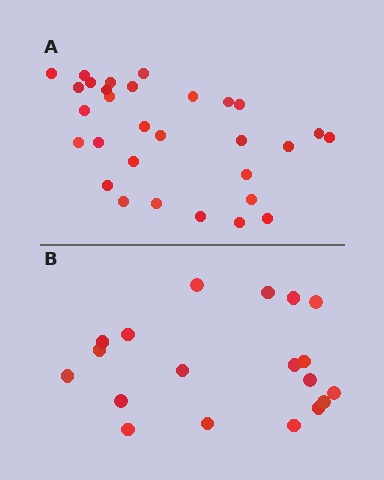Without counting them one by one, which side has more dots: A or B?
Region A (the top region) has more dots.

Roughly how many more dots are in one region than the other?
Region A has roughly 12 or so more dots than region B.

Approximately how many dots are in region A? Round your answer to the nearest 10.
About 30 dots.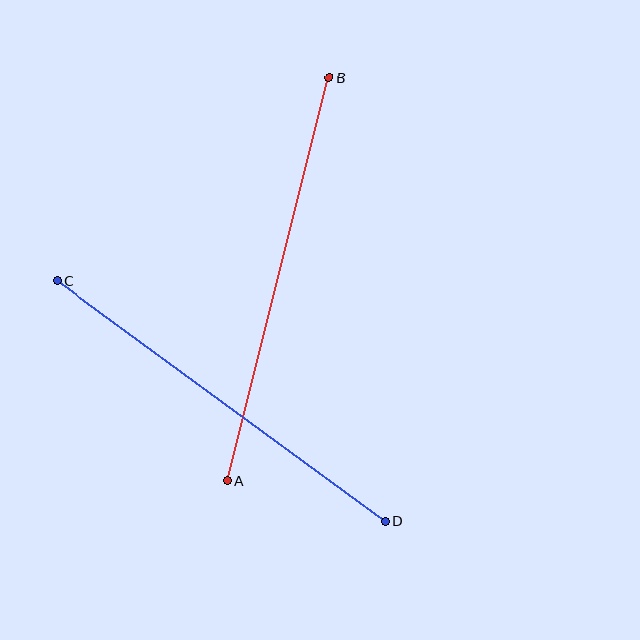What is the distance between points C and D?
The distance is approximately 406 pixels.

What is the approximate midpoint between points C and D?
The midpoint is at approximately (221, 401) pixels.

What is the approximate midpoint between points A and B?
The midpoint is at approximately (278, 279) pixels.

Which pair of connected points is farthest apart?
Points A and B are farthest apart.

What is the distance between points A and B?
The distance is approximately 416 pixels.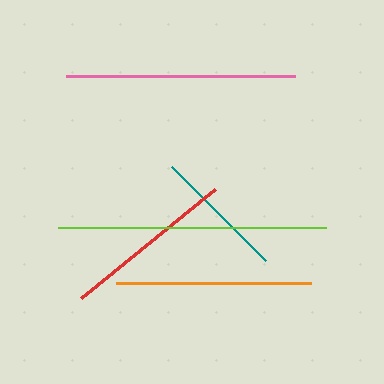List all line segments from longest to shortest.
From longest to shortest: lime, pink, orange, red, teal.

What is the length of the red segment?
The red segment is approximately 172 pixels long.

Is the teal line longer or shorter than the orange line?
The orange line is longer than the teal line.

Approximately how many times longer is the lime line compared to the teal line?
The lime line is approximately 2.0 times the length of the teal line.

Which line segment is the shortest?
The teal line is the shortest at approximately 133 pixels.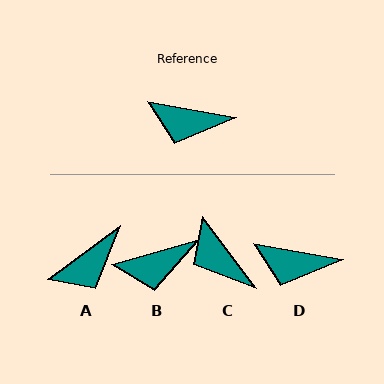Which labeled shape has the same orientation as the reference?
D.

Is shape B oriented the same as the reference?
No, it is off by about 26 degrees.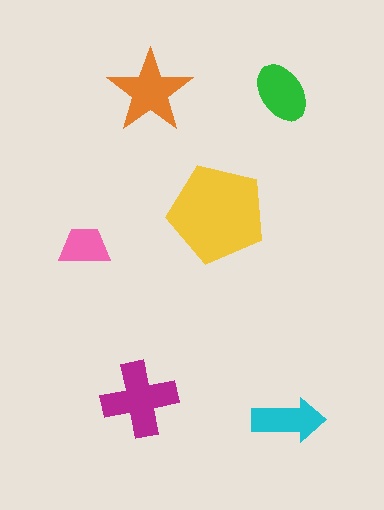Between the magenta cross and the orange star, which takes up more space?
The magenta cross.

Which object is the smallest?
The pink trapezoid.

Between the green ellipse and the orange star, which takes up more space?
The orange star.